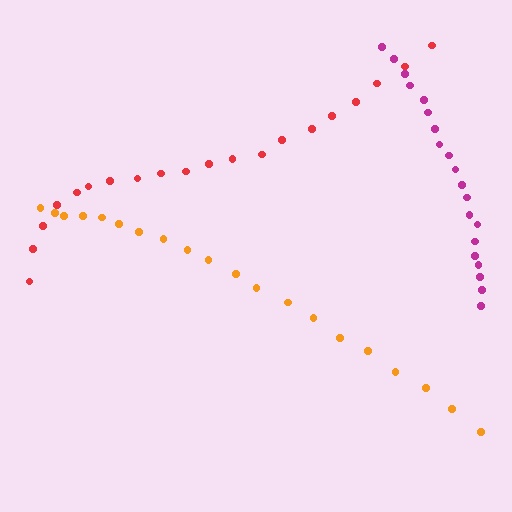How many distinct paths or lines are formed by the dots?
There are 3 distinct paths.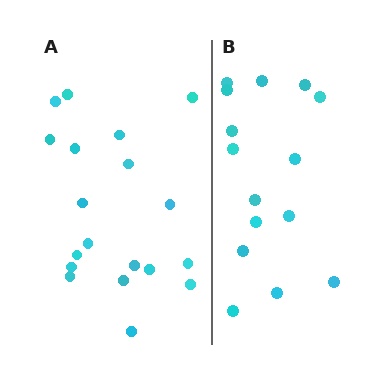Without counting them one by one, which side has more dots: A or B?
Region A (the left region) has more dots.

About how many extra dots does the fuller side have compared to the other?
Region A has about 4 more dots than region B.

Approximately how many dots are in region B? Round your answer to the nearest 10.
About 20 dots. (The exact count is 15, which rounds to 20.)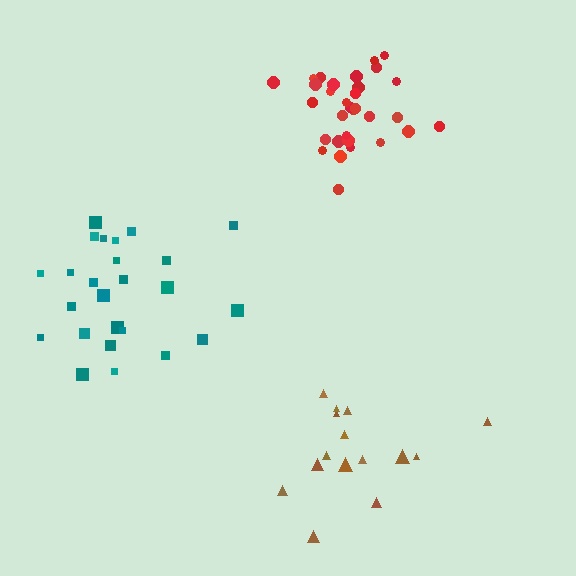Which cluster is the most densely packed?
Red.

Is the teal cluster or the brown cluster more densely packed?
Teal.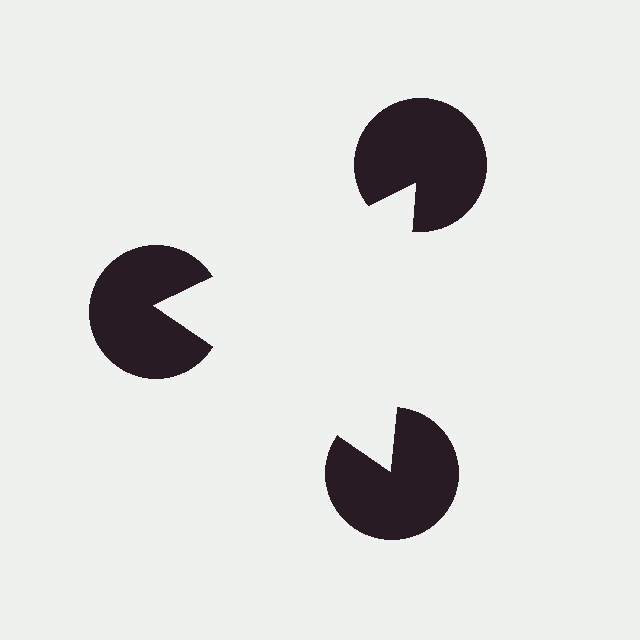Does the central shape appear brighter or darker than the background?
It typically appears slightly brighter than the background, even though no actual brightness change is drawn.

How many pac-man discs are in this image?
There are 3 — one at each vertex of the illusory triangle.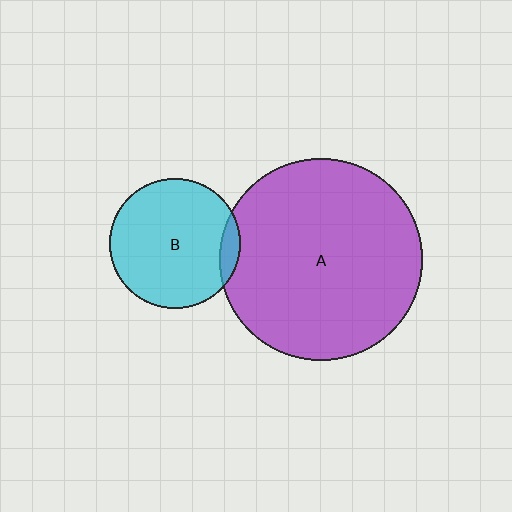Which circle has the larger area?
Circle A (purple).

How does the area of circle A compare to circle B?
Approximately 2.4 times.